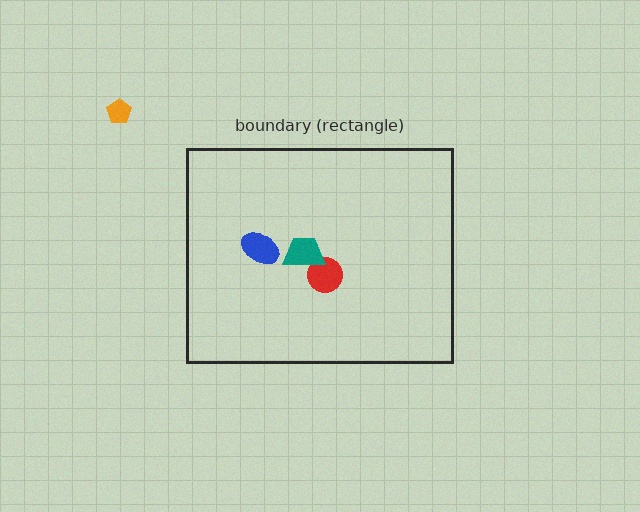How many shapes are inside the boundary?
3 inside, 1 outside.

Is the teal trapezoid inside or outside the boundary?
Inside.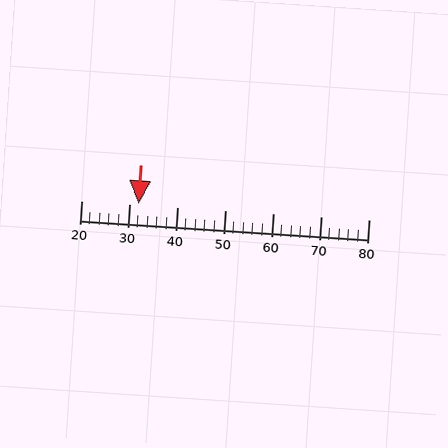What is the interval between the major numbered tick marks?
The major tick marks are spaced 10 units apart.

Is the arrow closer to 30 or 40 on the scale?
The arrow is closer to 30.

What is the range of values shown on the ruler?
The ruler shows values from 20 to 80.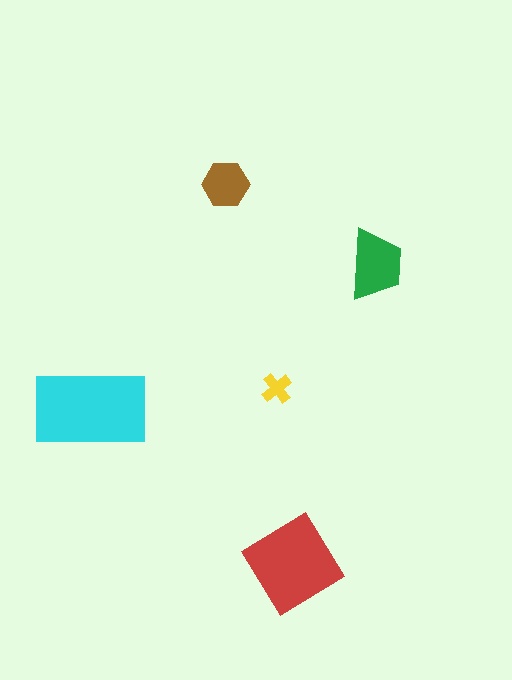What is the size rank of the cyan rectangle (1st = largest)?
1st.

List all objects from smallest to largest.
The yellow cross, the brown hexagon, the green trapezoid, the red diamond, the cyan rectangle.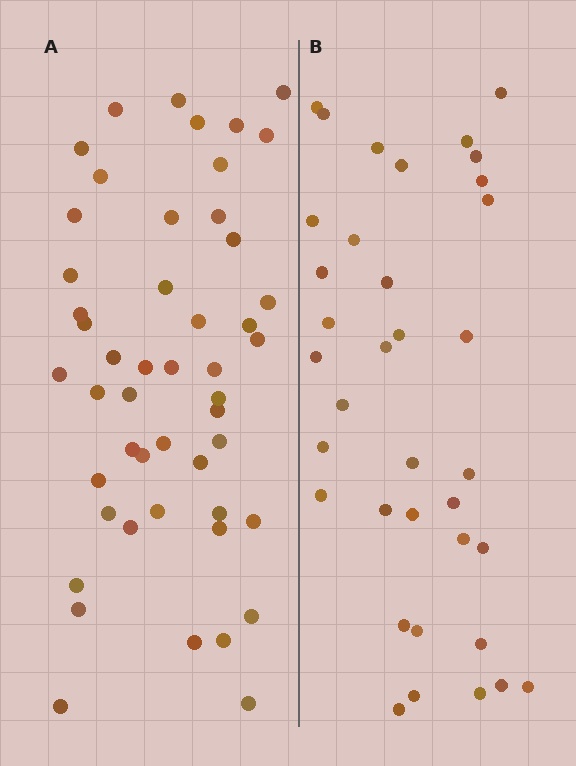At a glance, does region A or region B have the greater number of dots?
Region A (the left region) has more dots.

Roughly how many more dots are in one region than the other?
Region A has approximately 15 more dots than region B.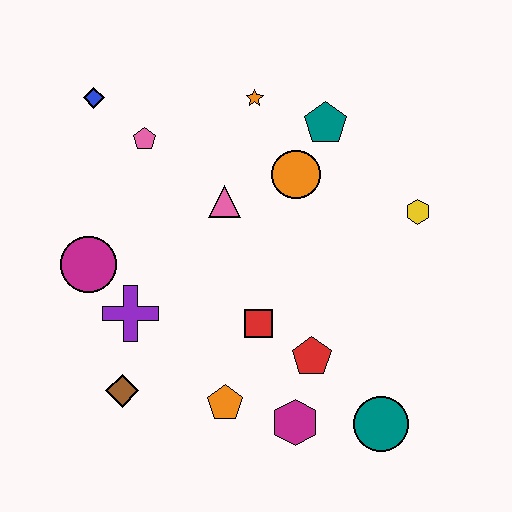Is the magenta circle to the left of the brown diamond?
Yes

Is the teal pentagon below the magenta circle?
No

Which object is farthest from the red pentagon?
The blue diamond is farthest from the red pentagon.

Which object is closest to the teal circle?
The magenta hexagon is closest to the teal circle.